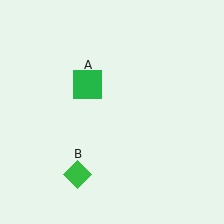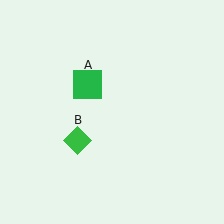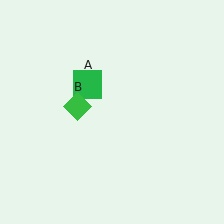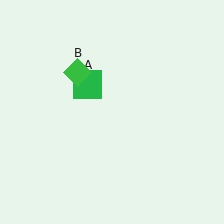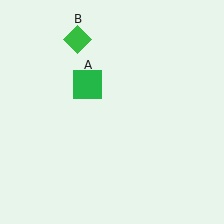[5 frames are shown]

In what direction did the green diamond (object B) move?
The green diamond (object B) moved up.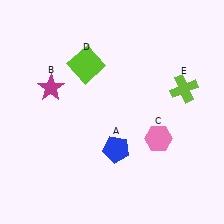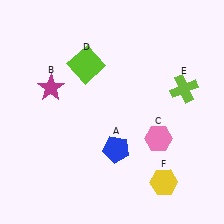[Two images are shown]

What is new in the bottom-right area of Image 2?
A yellow hexagon (F) was added in the bottom-right area of Image 2.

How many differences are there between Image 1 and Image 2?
There is 1 difference between the two images.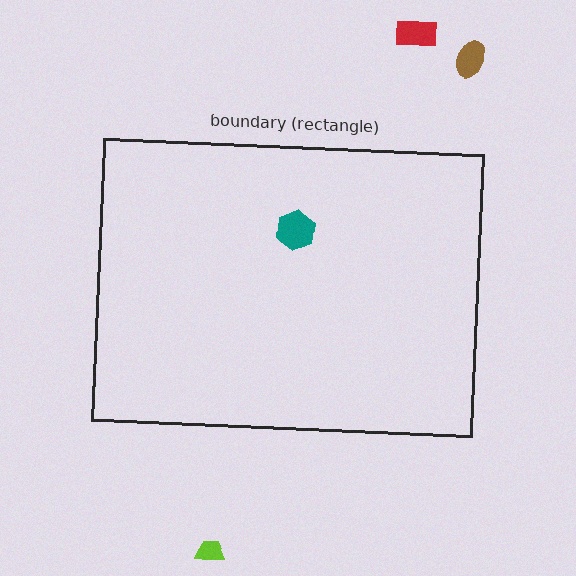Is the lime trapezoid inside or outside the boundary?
Outside.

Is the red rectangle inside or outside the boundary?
Outside.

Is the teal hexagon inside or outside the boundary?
Inside.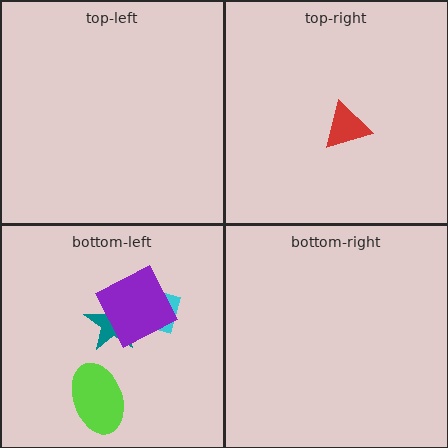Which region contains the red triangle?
The top-right region.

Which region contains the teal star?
The bottom-left region.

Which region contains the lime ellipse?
The bottom-left region.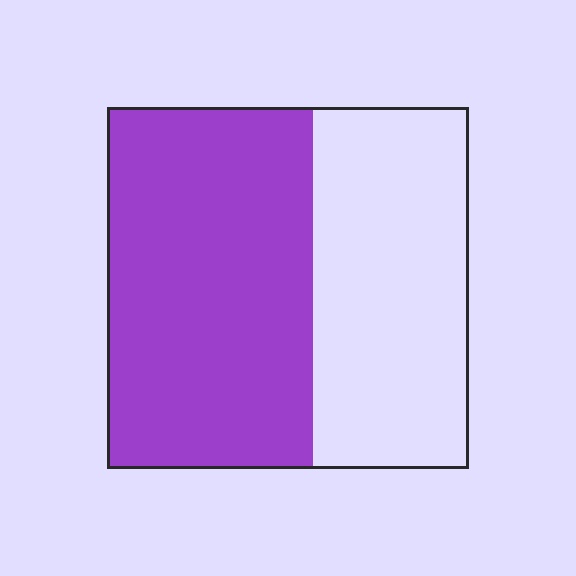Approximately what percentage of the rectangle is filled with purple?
Approximately 55%.